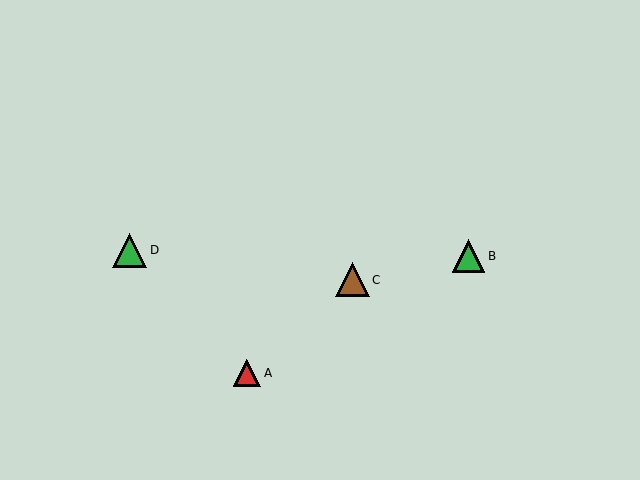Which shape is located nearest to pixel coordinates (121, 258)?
The green triangle (labeled D) at (130, 250) is nearest to that location.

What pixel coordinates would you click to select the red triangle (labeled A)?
Click at (247, 373) to select the red triangle A.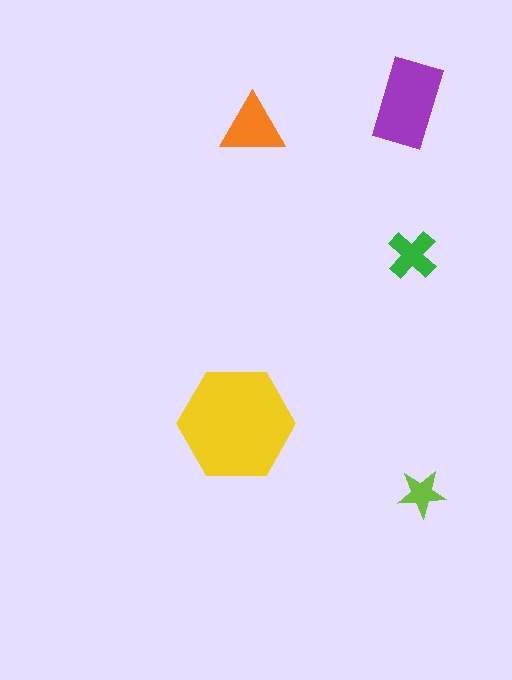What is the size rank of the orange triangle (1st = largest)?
3rd.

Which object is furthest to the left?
The yellow hexagon is leftmost.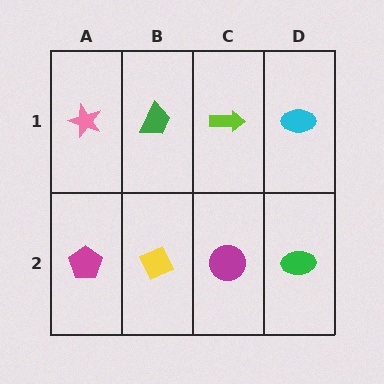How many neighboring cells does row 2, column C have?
3.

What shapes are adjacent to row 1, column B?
A yellow diamond (row 2, column B), a pink star (row 1, column A), a lime arrow (row 1, column C).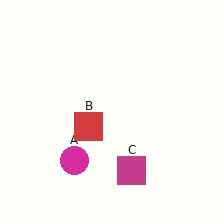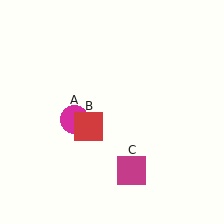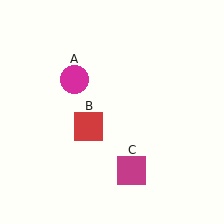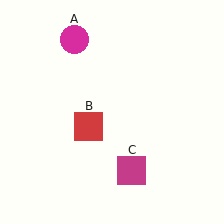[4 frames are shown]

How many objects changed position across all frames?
1 object changed position: magenta circle (object A).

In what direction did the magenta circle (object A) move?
The magenta circle (object A) moved up.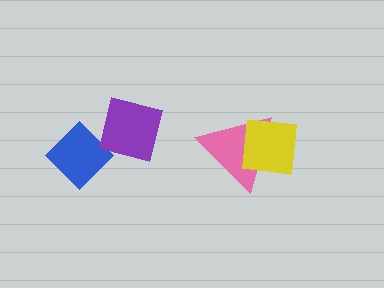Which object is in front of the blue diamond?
The purple square is in front of the blue diamond.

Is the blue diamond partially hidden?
Yes, it is partially covered by another shape.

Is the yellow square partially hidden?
No, no other shape covers it.